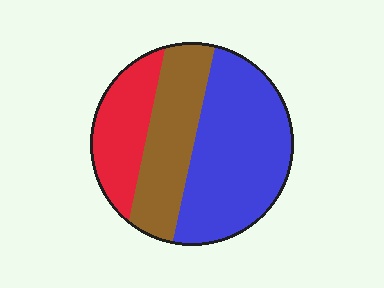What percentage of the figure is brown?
Brown covers around 30% of the figure.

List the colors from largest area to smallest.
From largest to smallest: blue, brown, red.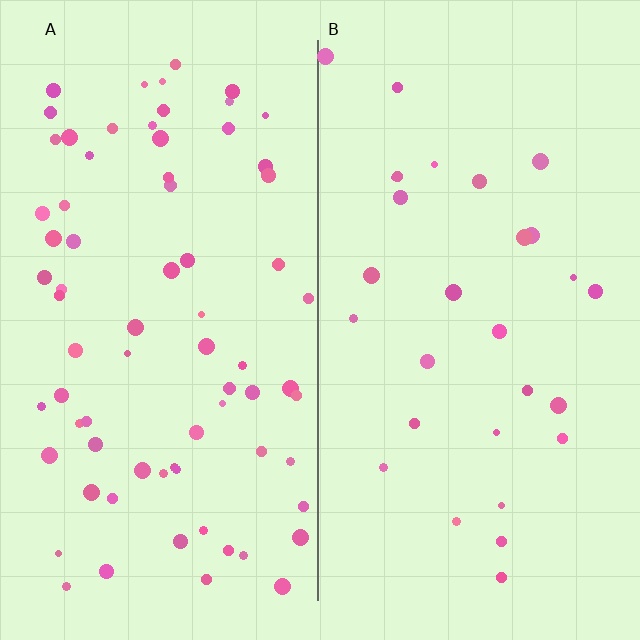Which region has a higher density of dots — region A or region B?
A (the left).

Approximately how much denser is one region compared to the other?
Approximately 2.6× — region A over region B.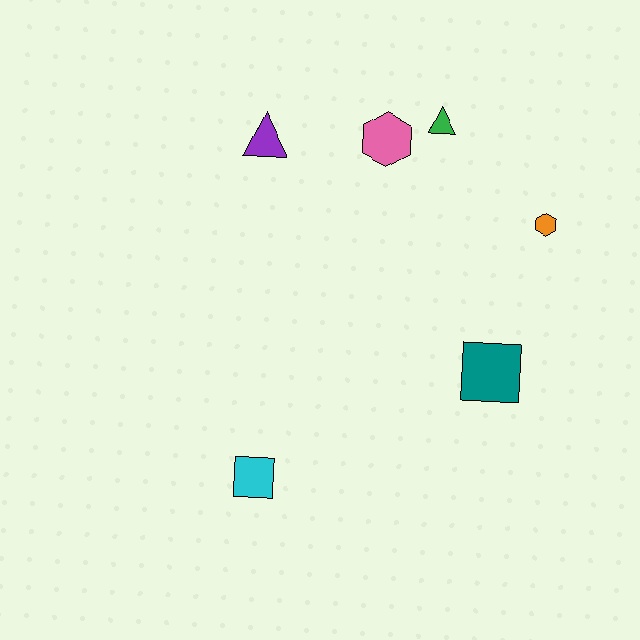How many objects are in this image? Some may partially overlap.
There are 6 objects.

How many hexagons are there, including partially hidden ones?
There are 2 hexagons.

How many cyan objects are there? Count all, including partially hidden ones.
There is 1 cyan object.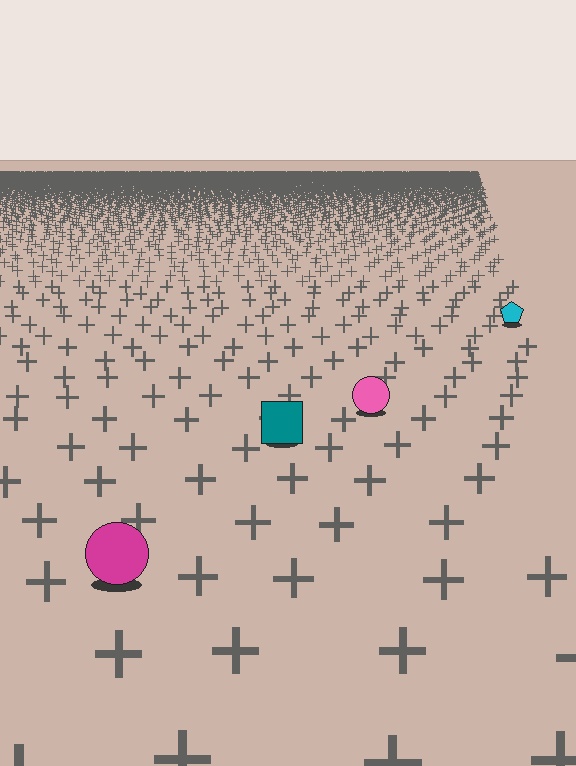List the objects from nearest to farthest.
From nearest to farthest: the magenta circle, the teal square, the pink circle, the cyan pentagon.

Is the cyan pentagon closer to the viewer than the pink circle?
No. The pink circle is closer — you can tell from the texture gradient: the ground texture is coarser near it.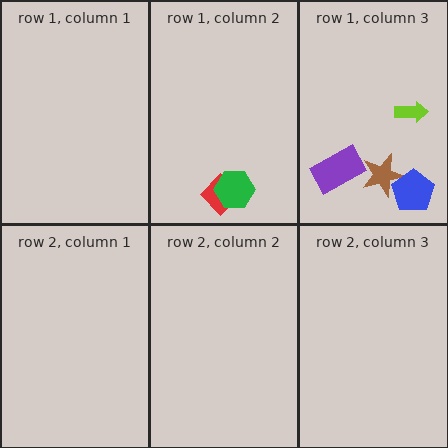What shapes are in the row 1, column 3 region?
The purple rectangle, the brown star, the blue pentagon, the lime arrow.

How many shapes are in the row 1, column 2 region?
2.